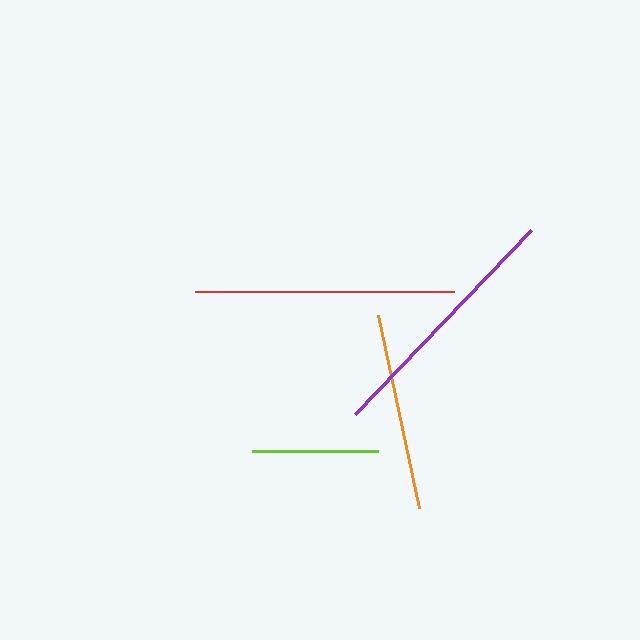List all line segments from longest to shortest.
From longest to shortest: red, purple, orange, lime.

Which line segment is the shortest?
The lime line is the shortest at approximately 126 pixels.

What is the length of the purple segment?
The purple segment is approximately 255 pixels long.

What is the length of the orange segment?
The orange segment is approximately 197 pixels long.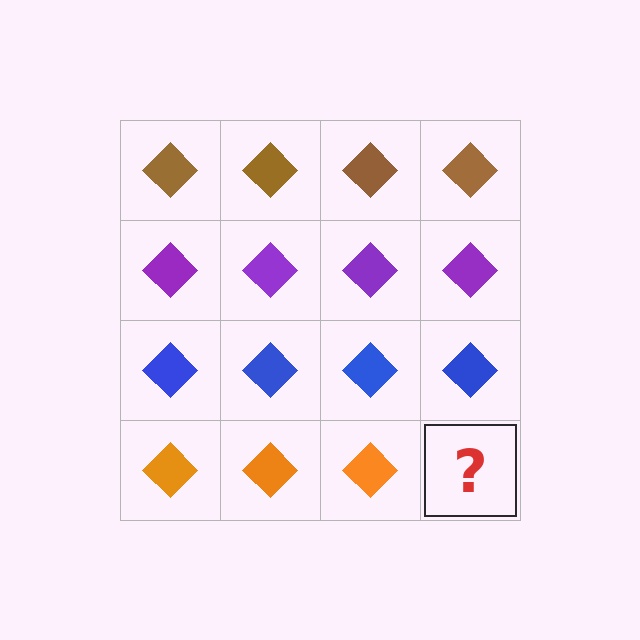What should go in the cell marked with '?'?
The missing cell should contain an orange diamond.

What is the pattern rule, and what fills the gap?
The rule is that each row has a consistent color. The gap should be filled with an orange diamond.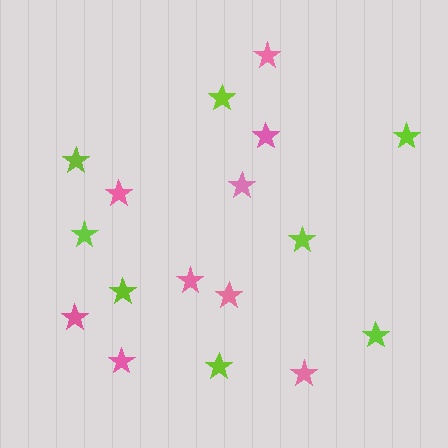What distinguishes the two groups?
There are 2 groups: one group of pink stars (9) and one group of lime stars (8).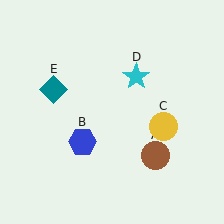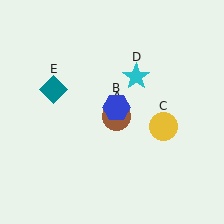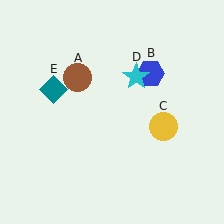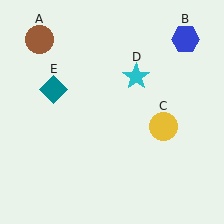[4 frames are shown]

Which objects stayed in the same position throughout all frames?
Yellow circle (object C) and cyan star (object D) and teal diamond (object E) remained stationary.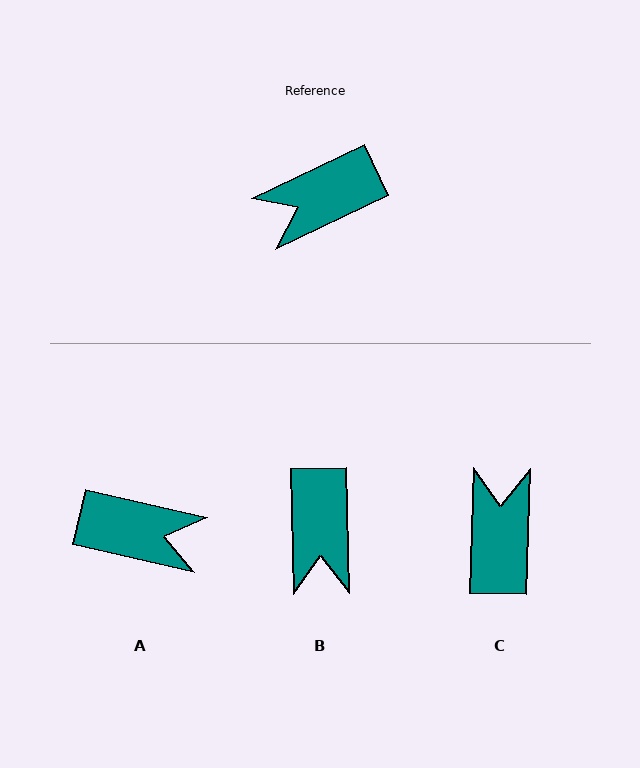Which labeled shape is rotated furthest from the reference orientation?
A, about 141 degrees away.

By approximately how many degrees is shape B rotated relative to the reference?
Approximately 66 degrees counter-clockwise.